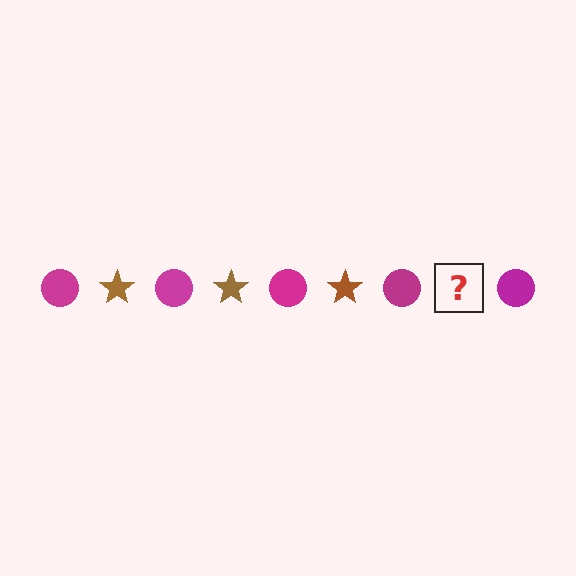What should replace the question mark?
The question mark should be replaced with a brown star.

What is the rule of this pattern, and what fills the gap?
The rule is that the pattern alternates between magenta circle and brown star. The gap should be filled with a brown star.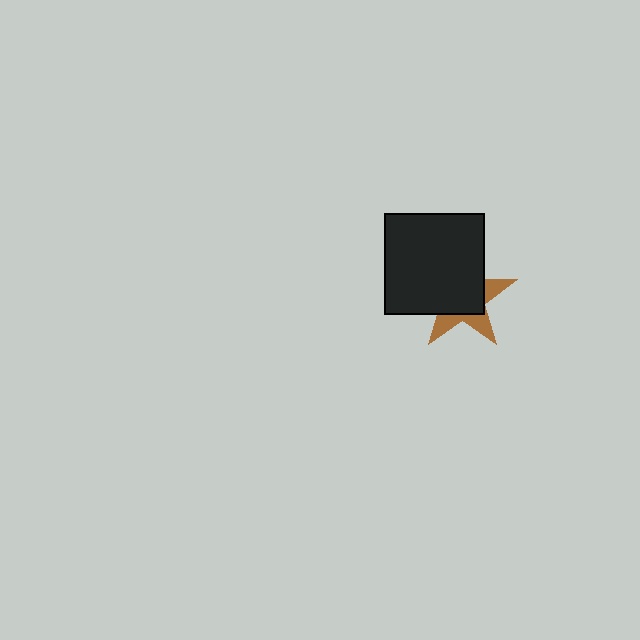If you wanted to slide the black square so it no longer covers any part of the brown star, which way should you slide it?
Slide it toward the upper-left — that is the most direct way to separate the two shapes.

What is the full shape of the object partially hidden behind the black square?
The partially hidden object is a brown star.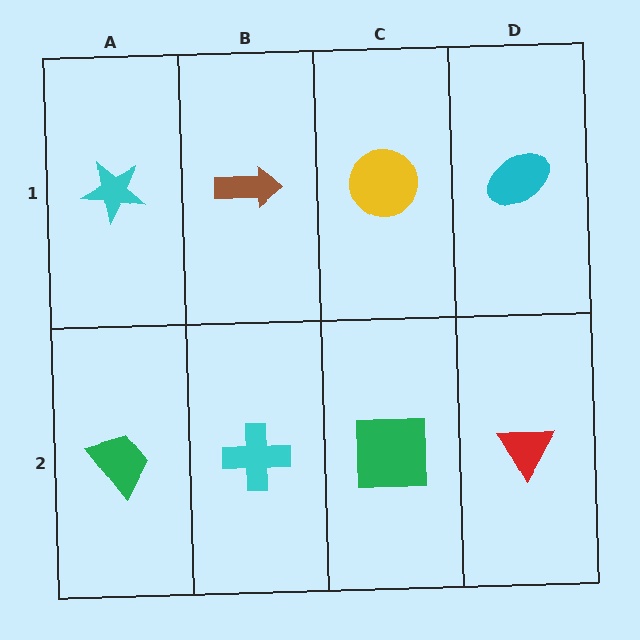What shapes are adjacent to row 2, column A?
A cyan star (row 1, column A), a cyan cross (row 2, column B).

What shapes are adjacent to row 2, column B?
A brown arrow (row 1, column B), a green trapezoid (row 2, column A), a green square (row 2, column C).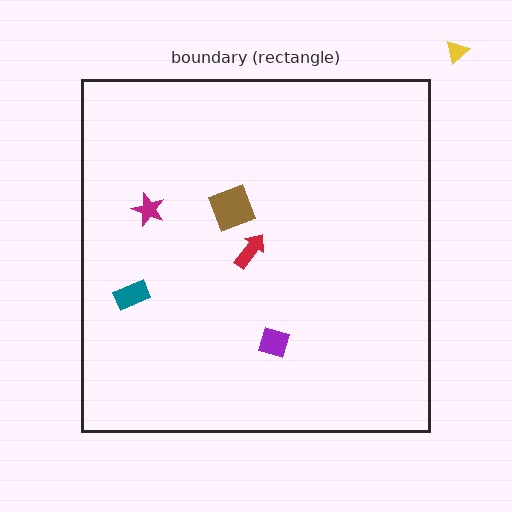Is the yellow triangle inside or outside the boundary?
Outside.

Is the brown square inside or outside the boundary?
Inside.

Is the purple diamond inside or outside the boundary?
Inside.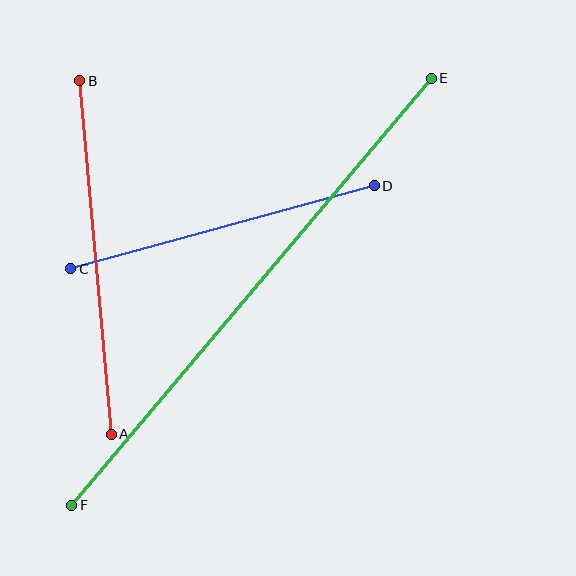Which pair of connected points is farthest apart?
Points E and F are farthest apart.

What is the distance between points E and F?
The distance is approximately 558 pixels.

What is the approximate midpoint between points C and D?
The midpoint is at approximately (222, 227) pixels.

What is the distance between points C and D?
The distance is approximately 315 pixels.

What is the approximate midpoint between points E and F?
The midpoint is at approximately (252, 292) pixels.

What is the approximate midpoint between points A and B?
The midpoint is at approximately (96, 257) pixels.